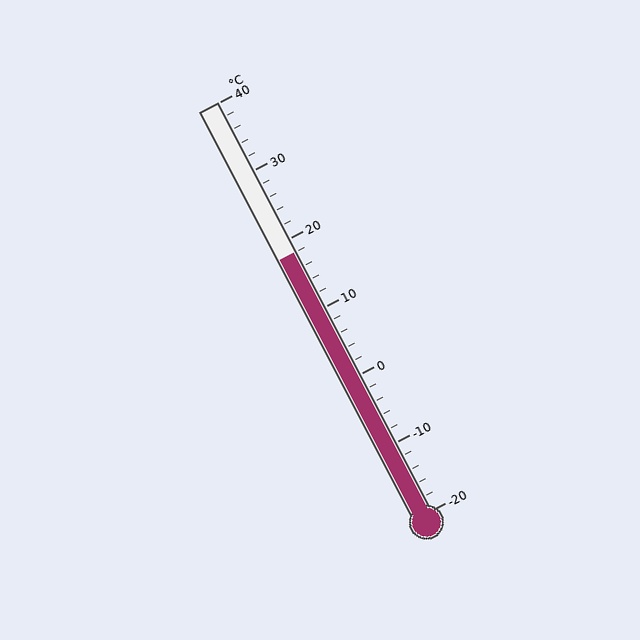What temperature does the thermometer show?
The thermometer shows approximately 18°C.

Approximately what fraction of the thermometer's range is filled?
The thermometer is filled to approximately 65% of its range.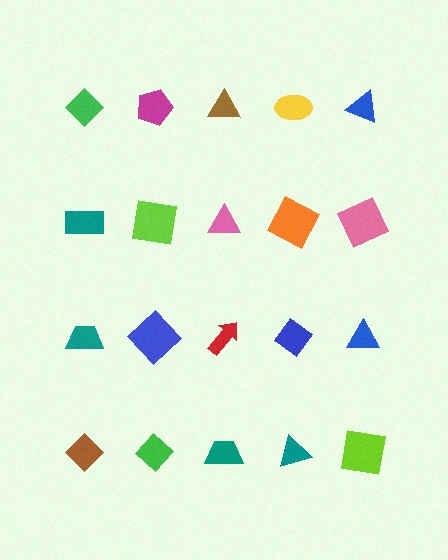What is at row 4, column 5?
A lime square.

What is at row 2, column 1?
A teal rectangle.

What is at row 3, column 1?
A teal trapezoid.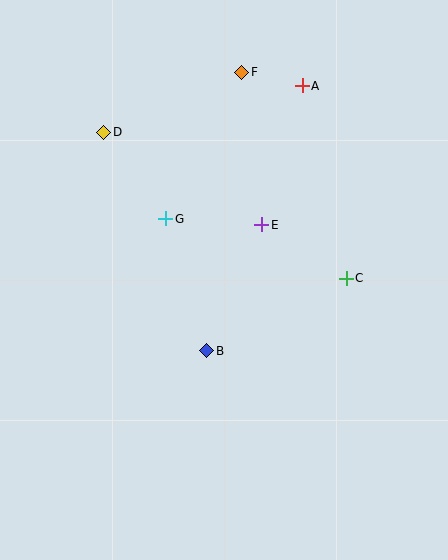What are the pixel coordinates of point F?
Point F is at (242, 72).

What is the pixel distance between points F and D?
The distance between F and D is 150 pixels.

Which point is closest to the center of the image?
Point E at (262, 225) is closest to the center.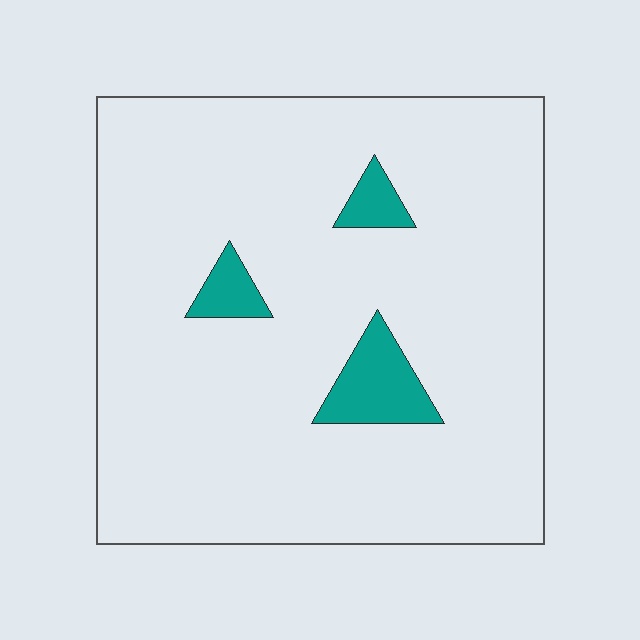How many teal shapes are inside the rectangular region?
3.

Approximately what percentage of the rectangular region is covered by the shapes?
Approximately 5%.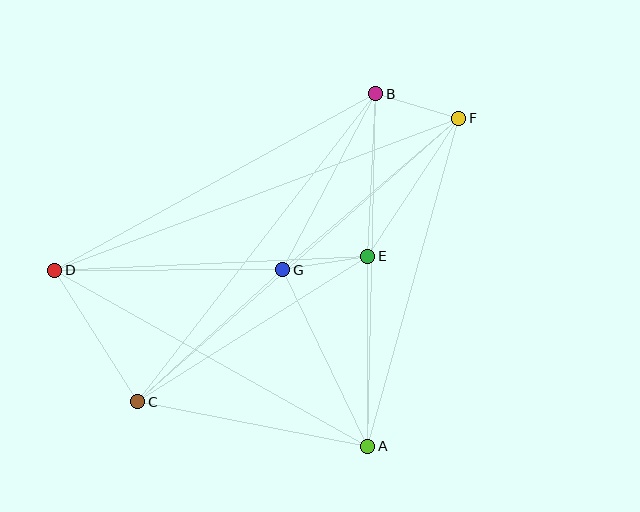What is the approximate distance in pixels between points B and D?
The distance between B and D is approximately 367 pixels.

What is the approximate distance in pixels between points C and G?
The distance between C and G is approximately 196 pixels.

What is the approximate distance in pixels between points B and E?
The distance between B and E is approximately 163 pixels.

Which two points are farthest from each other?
Points D and F are farthest from each other.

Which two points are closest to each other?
Points E and G are closest to each other.